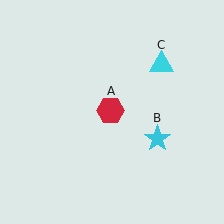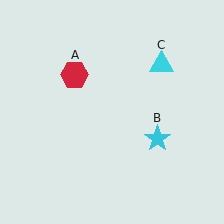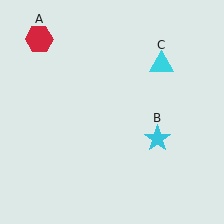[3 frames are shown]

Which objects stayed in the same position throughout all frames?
Cyan star (object B) and cyan triangle (object C) remained stationary.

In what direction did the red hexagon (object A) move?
The red hexagon (object A) moved up and to the left.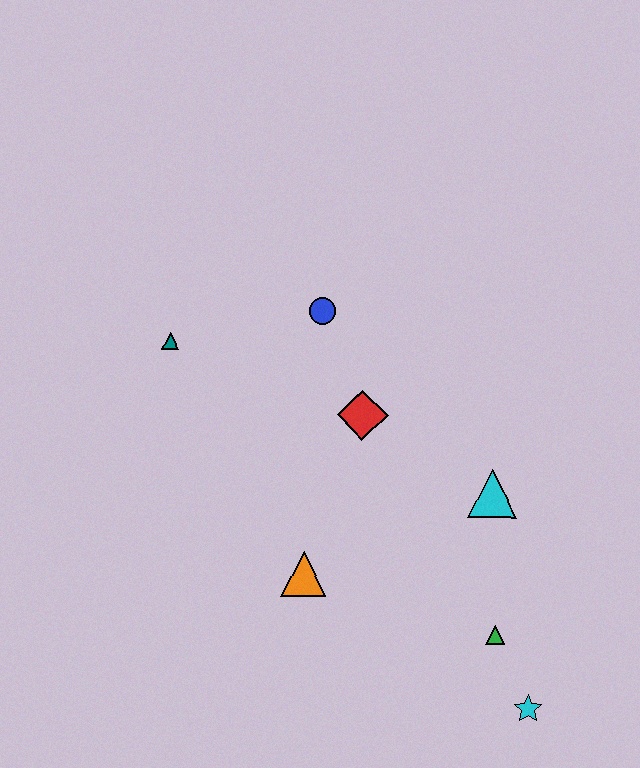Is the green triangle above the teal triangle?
No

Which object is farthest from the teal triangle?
The cyan star is farthest from the teal triangle.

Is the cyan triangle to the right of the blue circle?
Yes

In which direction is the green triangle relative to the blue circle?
The green triangle is below the blue circle.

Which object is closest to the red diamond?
The blue circle is closest to the red diamond.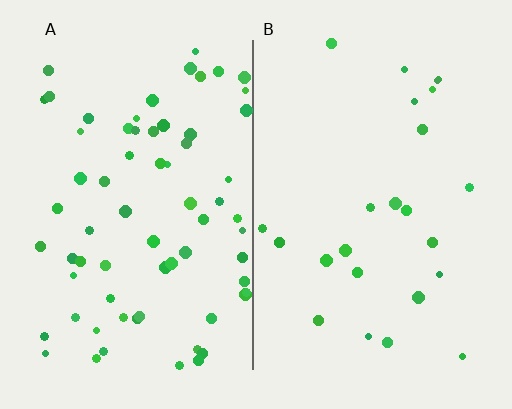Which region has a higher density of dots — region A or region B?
A (the left).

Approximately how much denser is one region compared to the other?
Approximately 2.8× — region A over region B.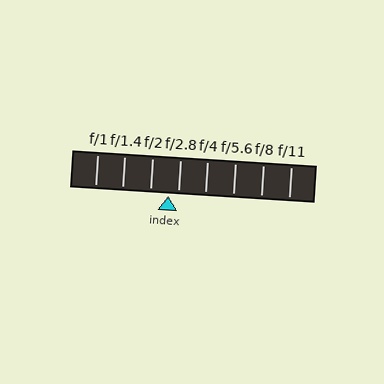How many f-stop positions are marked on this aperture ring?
There are 8 f-stop positions marked.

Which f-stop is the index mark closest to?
The index mark is closest to f/2.8.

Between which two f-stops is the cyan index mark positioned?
The index mark is between f/2 and f/2.8.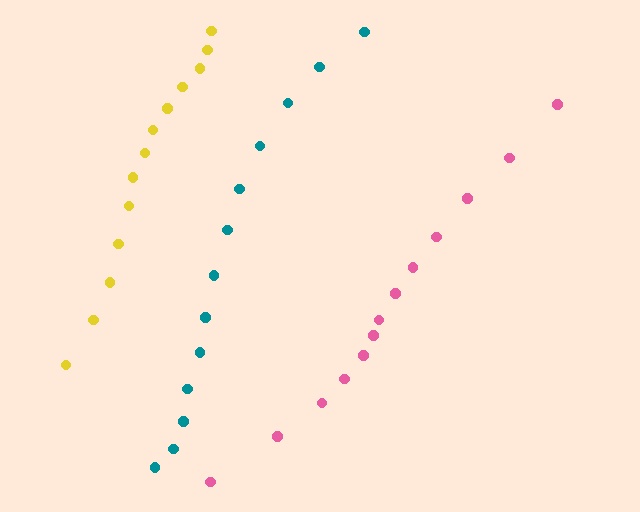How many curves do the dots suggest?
There are 3 distinct paths.